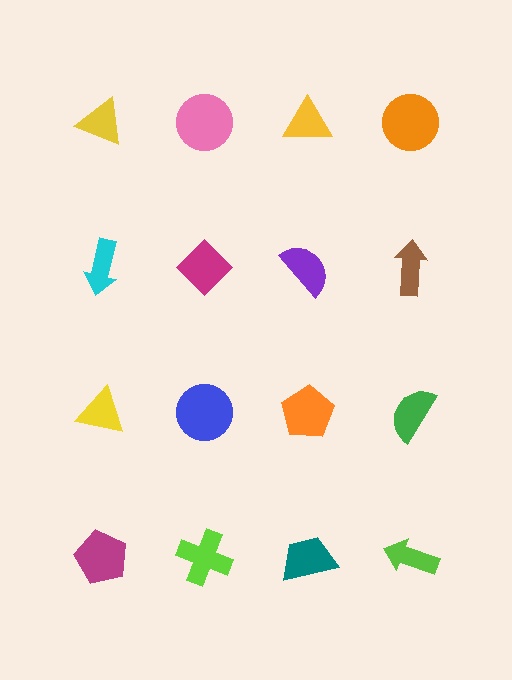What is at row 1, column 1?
A yellow triangle.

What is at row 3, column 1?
A yellow triangle.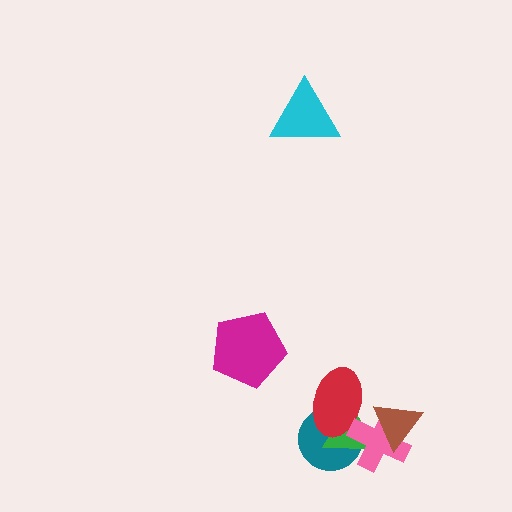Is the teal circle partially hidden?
Yes, it is partially covered by another shape.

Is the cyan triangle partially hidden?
No, no other shape covers it.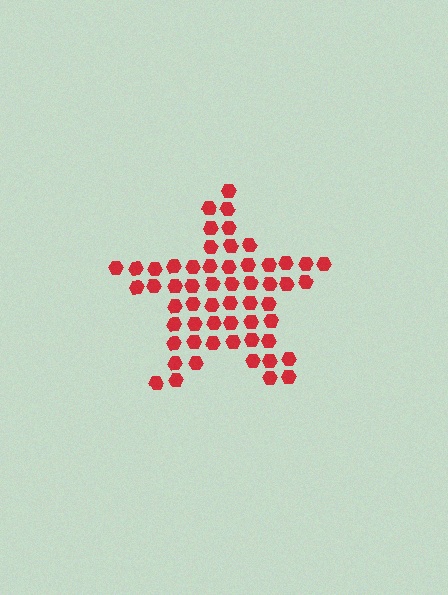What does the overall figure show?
The overall figure shows a star.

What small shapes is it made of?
It is made of small hexagons.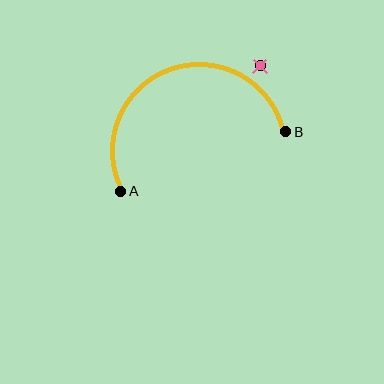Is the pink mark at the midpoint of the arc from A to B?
No — the pink mark does not lie on the arc at all. It sits slightly outside the curve.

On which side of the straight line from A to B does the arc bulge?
The arc bulges above the straight line connecting A and B.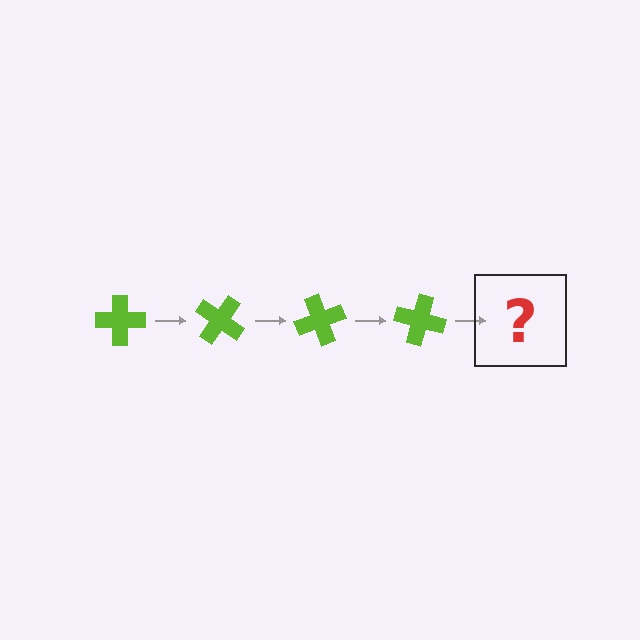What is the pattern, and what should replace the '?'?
The pattern is that the cross rotates 35 degrees each step. The '?' should be a lime cross rotated 140 degrees.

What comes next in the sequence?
The next element should be a lime cross rotated 140 degrees.